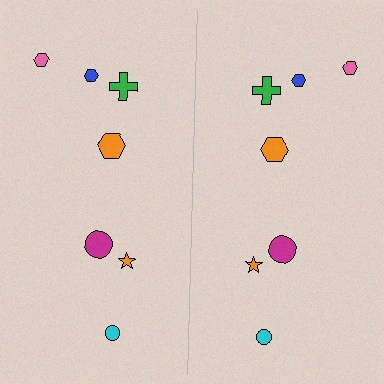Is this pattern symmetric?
Yes, this pattern has bilateral (reflection) symmetry.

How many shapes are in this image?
There are 14 shapes in this image.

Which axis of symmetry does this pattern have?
The pattern has a vertical axis of symmetry running through the center of the image.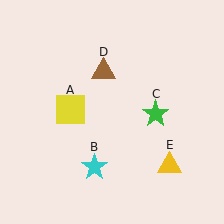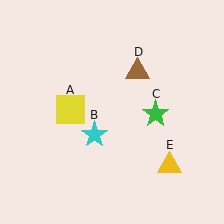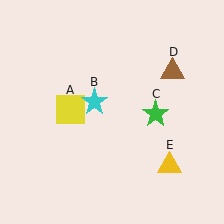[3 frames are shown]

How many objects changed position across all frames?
2 objects changed position: cyan star (object B), brown triangle (object D).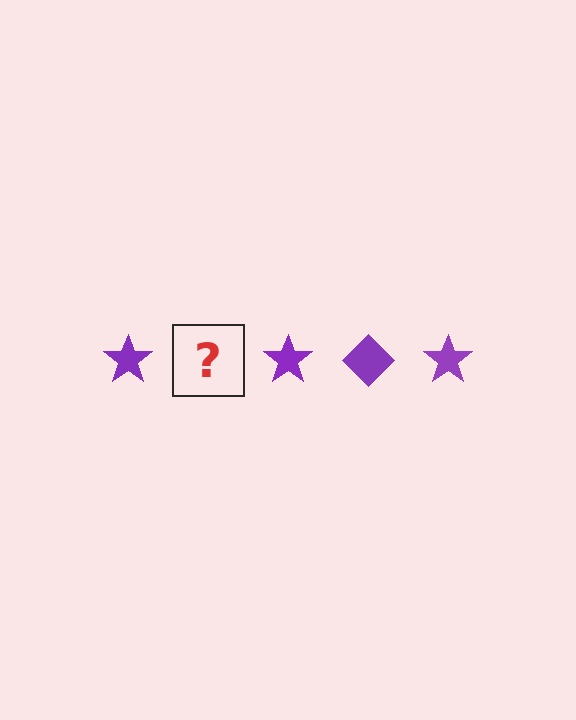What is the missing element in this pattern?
The missing element is a purple diamond.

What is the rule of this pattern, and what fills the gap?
The rule is that the pattern cycles through star, diamond shapes in purple. The gap should be filled with a purple diamond.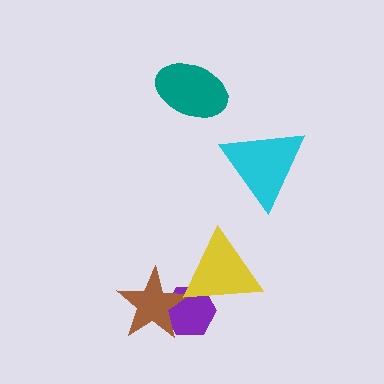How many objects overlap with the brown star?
2 objects overlap with the brown star.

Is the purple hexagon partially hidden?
Yes, it is partially covered by another shape.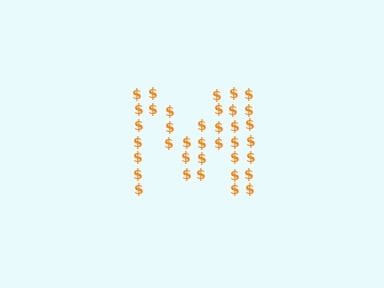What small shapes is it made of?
It is made of small dollar signs.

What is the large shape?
The large shape is the letter M.